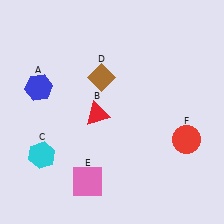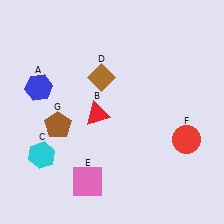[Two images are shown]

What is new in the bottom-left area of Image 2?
A brown pentagon (G) was added in the bottom-left area of Image 2.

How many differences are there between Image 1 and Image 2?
There is 1 difference between the two images.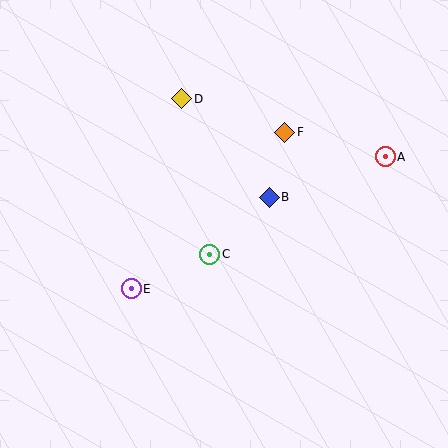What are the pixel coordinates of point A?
Point A is at (385, 157).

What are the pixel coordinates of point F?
Point F is at (285, 132).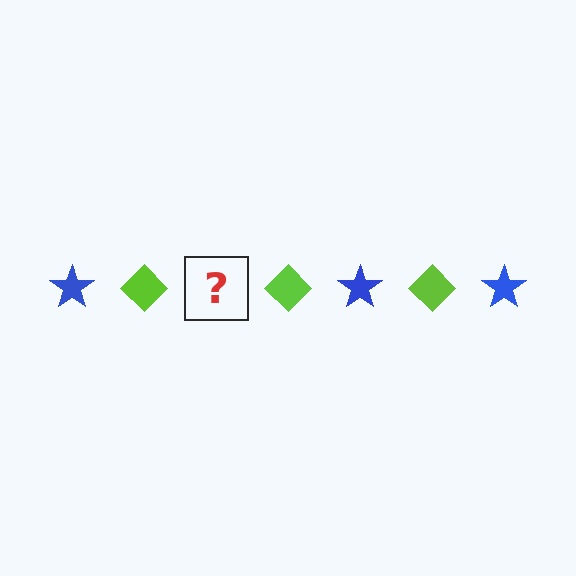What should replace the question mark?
The question mark should be replaced with a blue star.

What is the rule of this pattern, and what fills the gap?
The rule is that the pattern alternates between blue star and lime diamond. The gap should be filled with a blue star.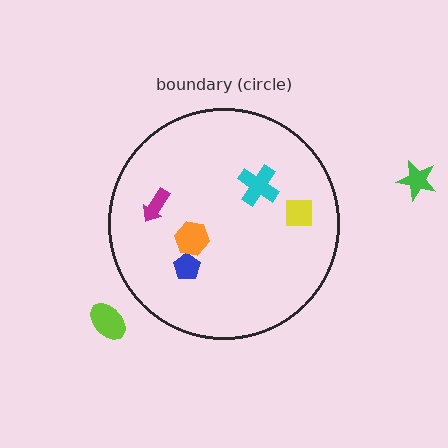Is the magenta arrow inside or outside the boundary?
Inside.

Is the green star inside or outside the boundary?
Outside.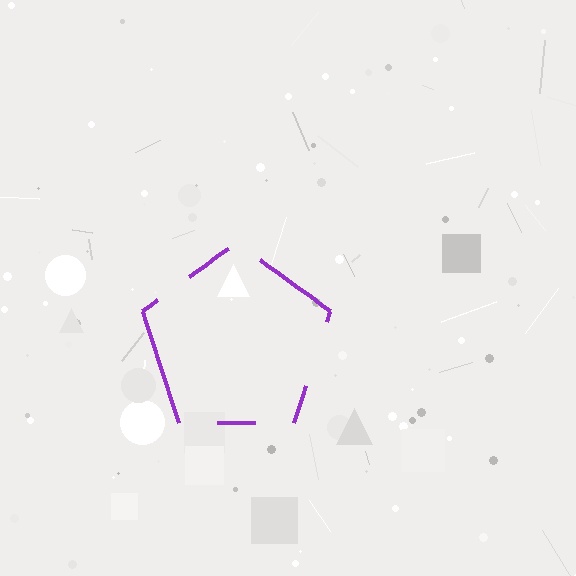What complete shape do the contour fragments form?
The contour fragments form a pentagon.